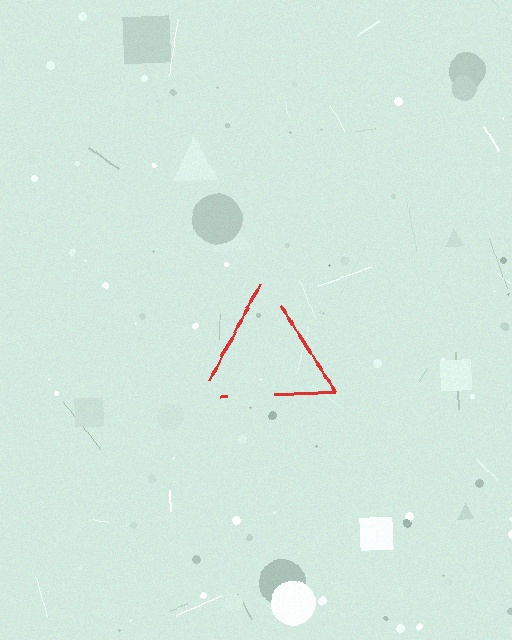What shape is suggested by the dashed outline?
The dashed outline suggests a triangle.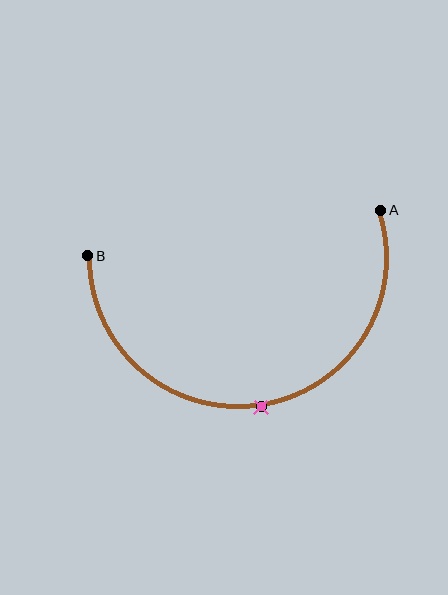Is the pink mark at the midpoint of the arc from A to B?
Yes. The pink mark lies on the arc at equal arc-length from both A and B — it is the arc midpoint.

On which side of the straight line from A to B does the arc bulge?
The arc bulges below the straight line connecting A and B.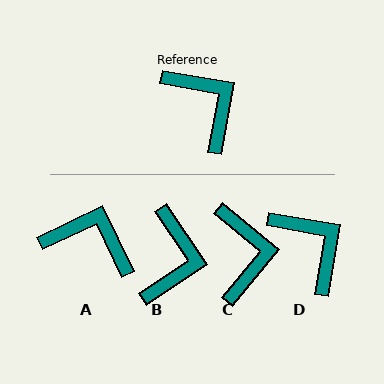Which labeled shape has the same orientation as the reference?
D.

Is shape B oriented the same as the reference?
No, it is off by about 46 degrees.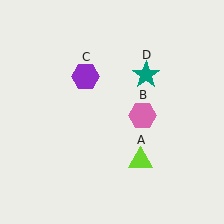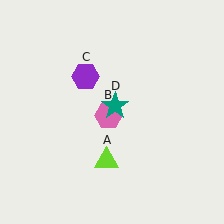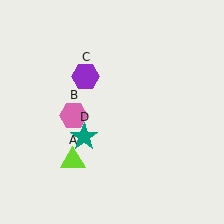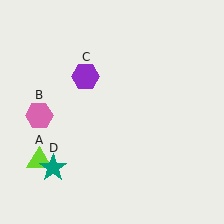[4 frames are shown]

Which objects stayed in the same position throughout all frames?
Purple hexagon (object C) remained stationary.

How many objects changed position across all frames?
3 objects changed position: lime triangle (object A), pink hexagon (object B), teal star (object D).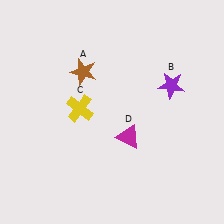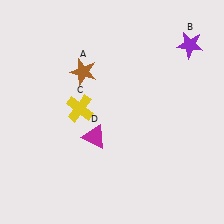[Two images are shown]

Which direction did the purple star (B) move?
The purple star (B) moved up.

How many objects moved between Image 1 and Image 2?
2 objects moved between the two images.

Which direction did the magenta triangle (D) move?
The magenta triangle (D) moved left.